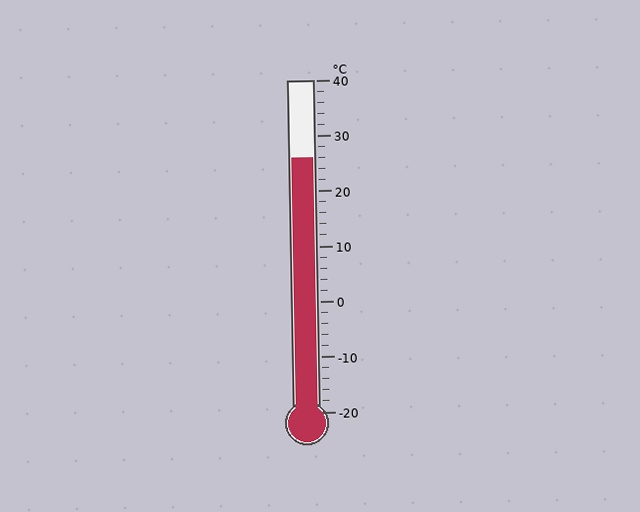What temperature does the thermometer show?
The thermometer shows approximately 26°C.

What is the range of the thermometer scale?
The thermometer scale ranges from -20°C to 40°C.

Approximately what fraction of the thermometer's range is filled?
The thermometer is filled to approximately 75% of its range.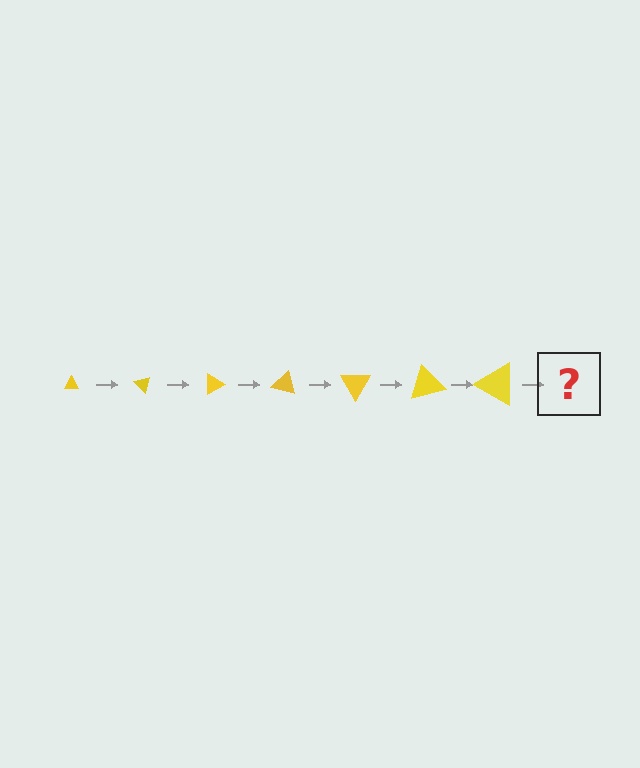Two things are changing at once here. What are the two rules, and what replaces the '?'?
The two rules are that the triangle grows larger each step and it rotates 45 degrees each step. The '?' should be a triangle, larger than the previous one and rotated 315 degrees from the start.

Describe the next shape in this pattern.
It should be a triangle, larger than the previous one and rotated 315 degrees from the start.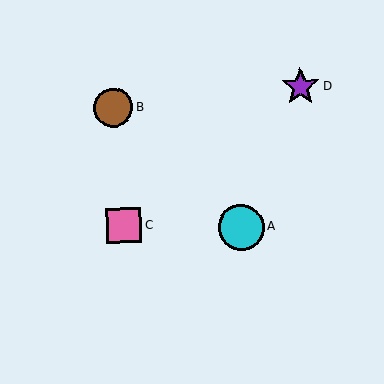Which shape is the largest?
The cyan circle (labeled A) is the largest.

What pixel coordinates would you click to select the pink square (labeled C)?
Click at (124, 226) to select the pink square C.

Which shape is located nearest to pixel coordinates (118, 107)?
The brown circle (labeled B) at (114, 108) is nearest to that location.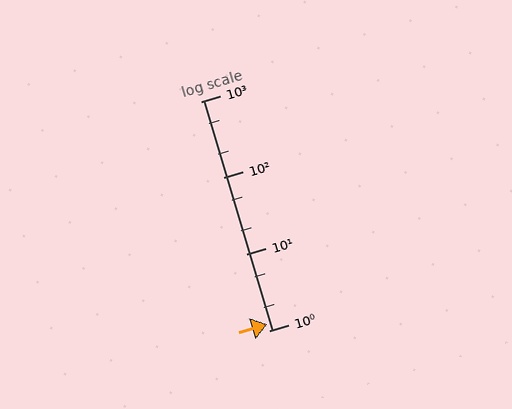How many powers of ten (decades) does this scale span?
The scale spans 3 decades, from 1 to 1000.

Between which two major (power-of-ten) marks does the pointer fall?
The pointer is between 1 and 10.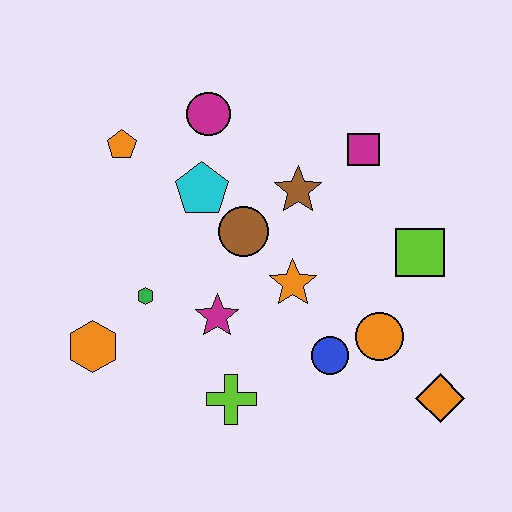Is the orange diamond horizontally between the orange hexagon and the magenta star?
No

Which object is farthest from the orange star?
The orange pentagon is farthest from the orange star.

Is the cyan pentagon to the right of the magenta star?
No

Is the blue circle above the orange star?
No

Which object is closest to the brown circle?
The cyan pentagon is closest to the brown circle.